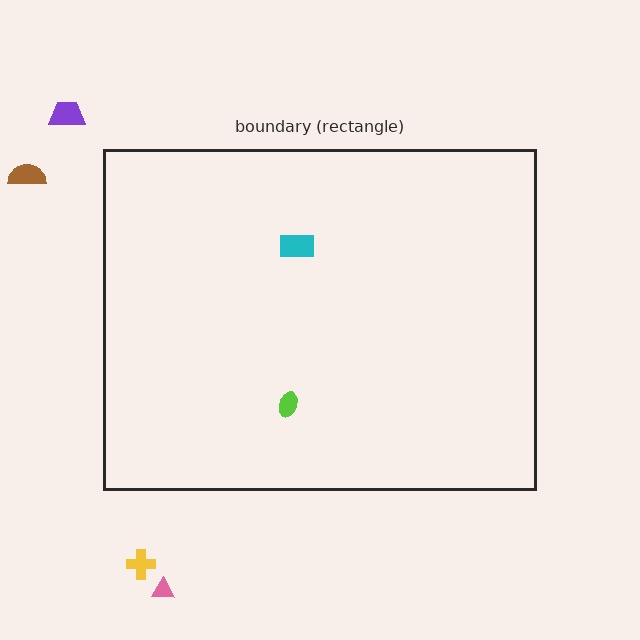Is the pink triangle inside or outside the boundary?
Outside.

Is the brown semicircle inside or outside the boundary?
Outside.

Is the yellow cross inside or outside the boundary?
Outside.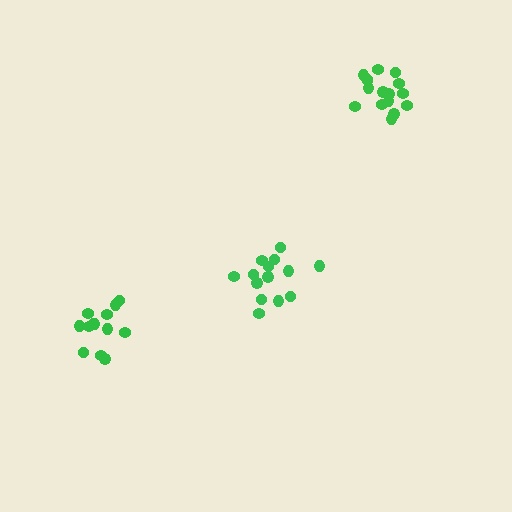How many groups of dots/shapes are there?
There are 3 groups.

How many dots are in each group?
Group 1: 13 dots, Group 2: 16 dots, Group 3: 14 dots (43 total).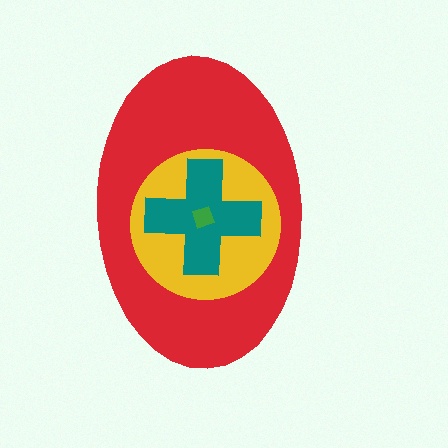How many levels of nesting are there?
4.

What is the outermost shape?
The red ellipse.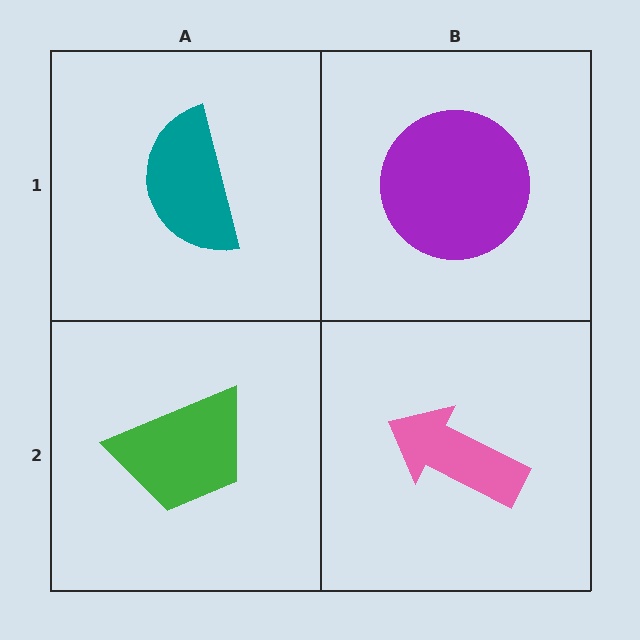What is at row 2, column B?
A pink arrow.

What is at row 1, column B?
A purple circle.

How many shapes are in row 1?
2 shapes.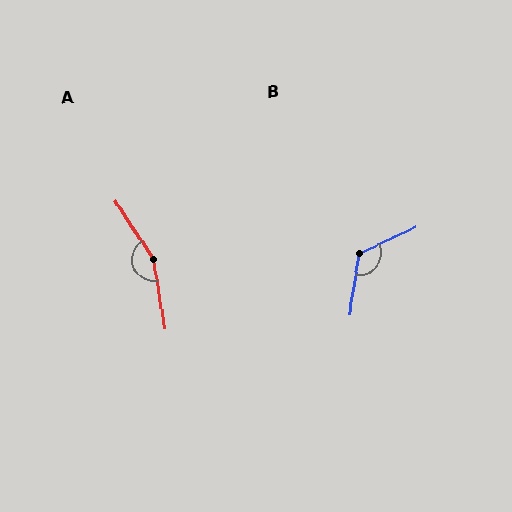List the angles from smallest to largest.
B (123°), A (156°).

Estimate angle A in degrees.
Approximately 156 degrees.